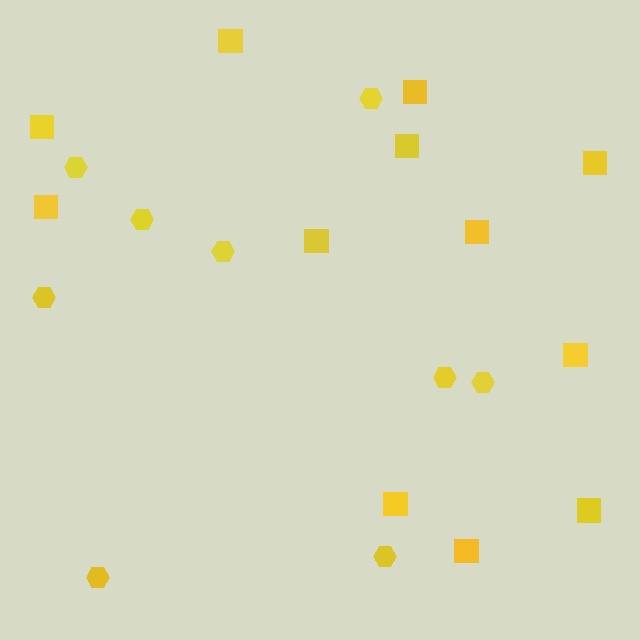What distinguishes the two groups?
There are 2 groups: one group of hexagons (9) and one group of squares (12).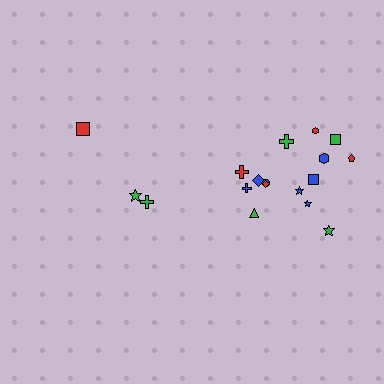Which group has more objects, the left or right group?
The right group.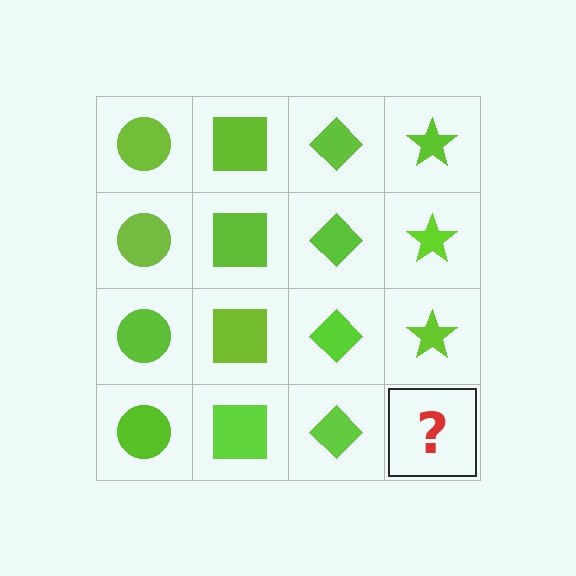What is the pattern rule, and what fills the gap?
The rule is that each column has a consistent shape. The gap should be filled with a lime star.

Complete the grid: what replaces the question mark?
The question mark should be replaced with a lime star.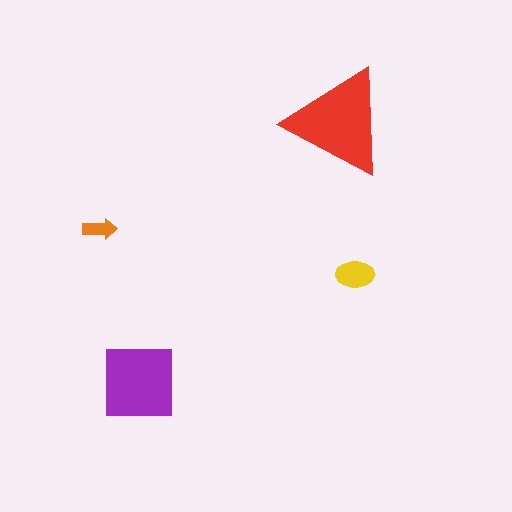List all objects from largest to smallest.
The red triangle, the purple square, the yellow ellipse, the orange arrow.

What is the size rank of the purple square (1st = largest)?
2nd.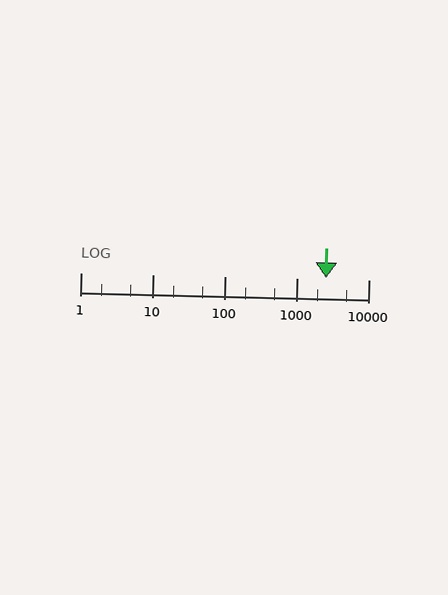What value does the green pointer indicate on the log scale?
The pointer indicates approximately 2600.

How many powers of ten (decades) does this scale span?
The scale spans 4 decades, from 1 to 10000.